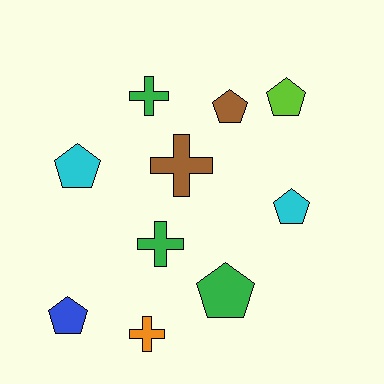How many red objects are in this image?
There are no red objects.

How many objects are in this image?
There are 10 objects.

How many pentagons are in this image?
There are 6 pentagons.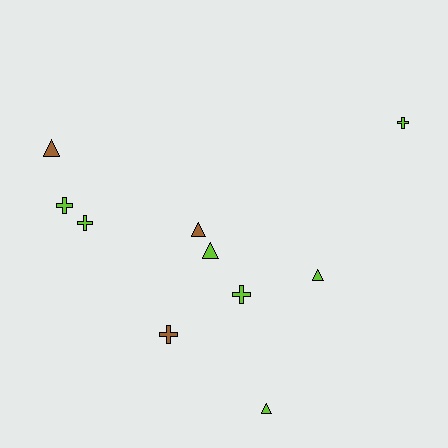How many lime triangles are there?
There are 3 lime triangles.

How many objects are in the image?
There are 10 objects.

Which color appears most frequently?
Lime, with 7 objects.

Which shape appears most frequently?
Cross, with 5 objects.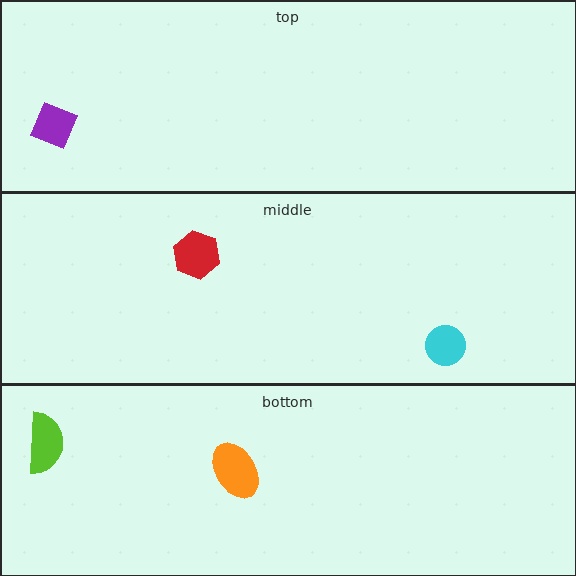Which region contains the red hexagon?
The middle region.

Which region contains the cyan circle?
The middle region.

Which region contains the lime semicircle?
The bottom region.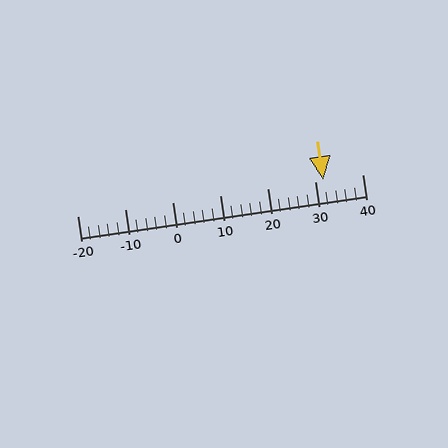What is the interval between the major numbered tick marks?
The major tick marks are spaced 10 units apart.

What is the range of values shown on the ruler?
The ruler shows values from -20 to 40.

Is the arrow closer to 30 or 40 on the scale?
The arrow is closer to 30.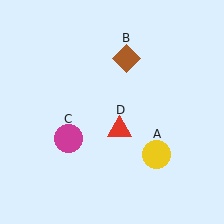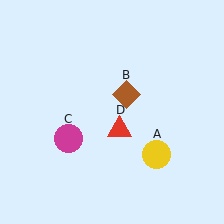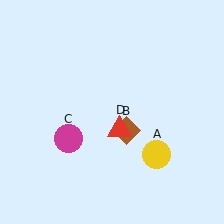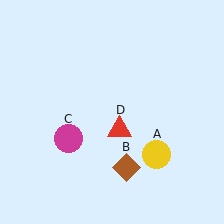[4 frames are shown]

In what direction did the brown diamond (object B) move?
The brown diamond (object B) moved down.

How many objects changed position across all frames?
1 object changed position: brown diamond (object B).